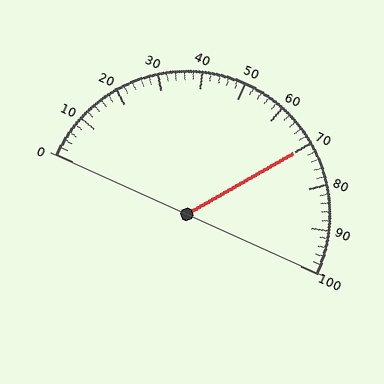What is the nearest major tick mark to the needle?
The nearest major tick mark is 70.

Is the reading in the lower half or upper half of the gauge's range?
The reading is in the upper half of the range (0 to 100).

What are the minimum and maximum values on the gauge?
The gauge ranges from 0 to 100.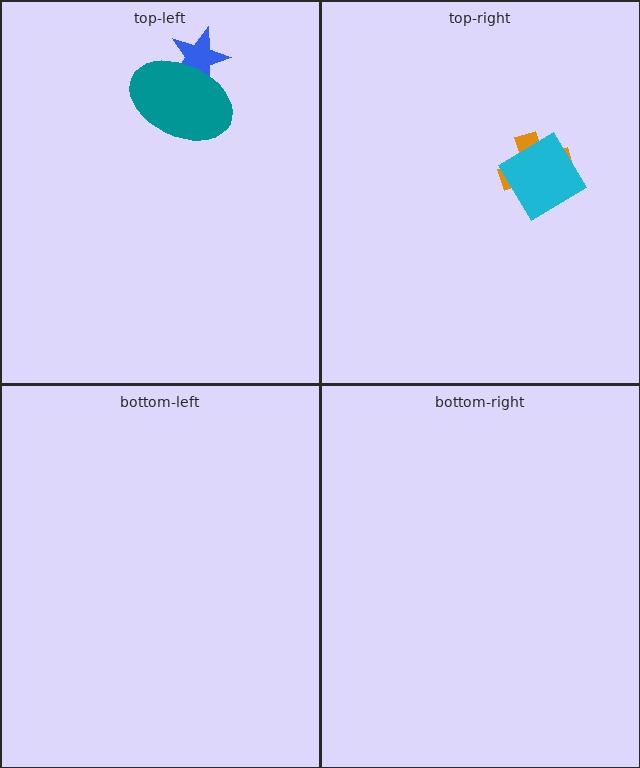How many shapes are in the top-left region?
2.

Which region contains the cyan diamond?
The top-right region.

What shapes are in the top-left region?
The blue star, the teal ellipse.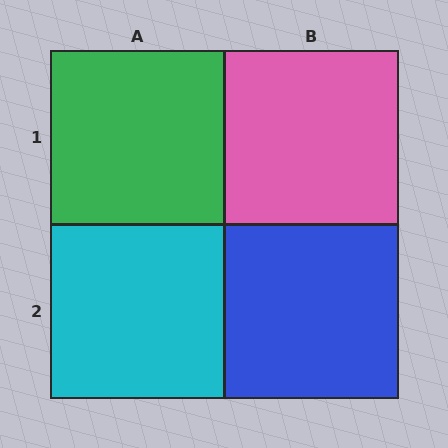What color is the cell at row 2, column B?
Blue.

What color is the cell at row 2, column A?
Cyan.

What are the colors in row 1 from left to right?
Green, pink.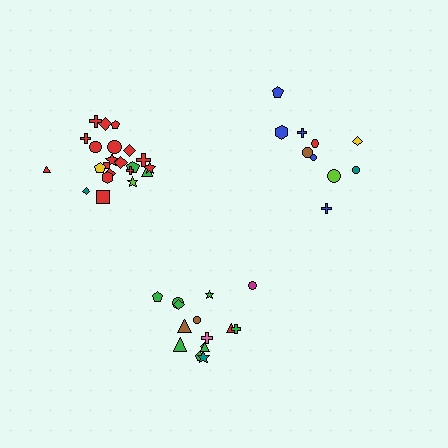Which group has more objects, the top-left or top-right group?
The top-left group.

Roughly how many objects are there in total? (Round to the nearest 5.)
Roughly 45 objects in total.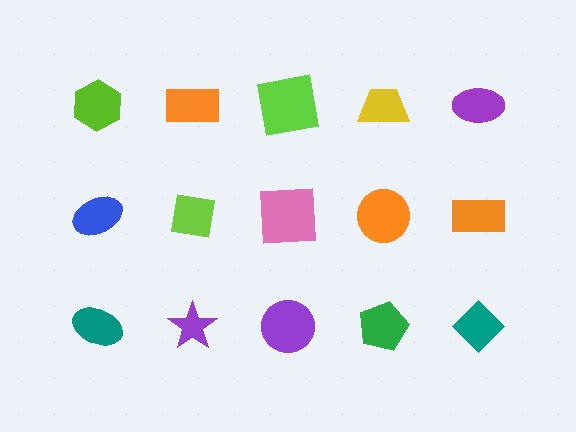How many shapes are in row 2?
5 shapes.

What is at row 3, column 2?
A purple star.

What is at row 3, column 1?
A teal ellipse.